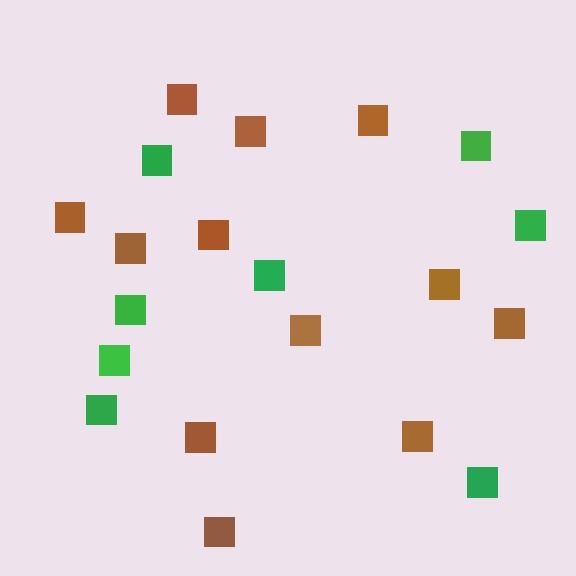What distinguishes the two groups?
There are 2 groups: one group of brown squares (12) and one group of green squares (8).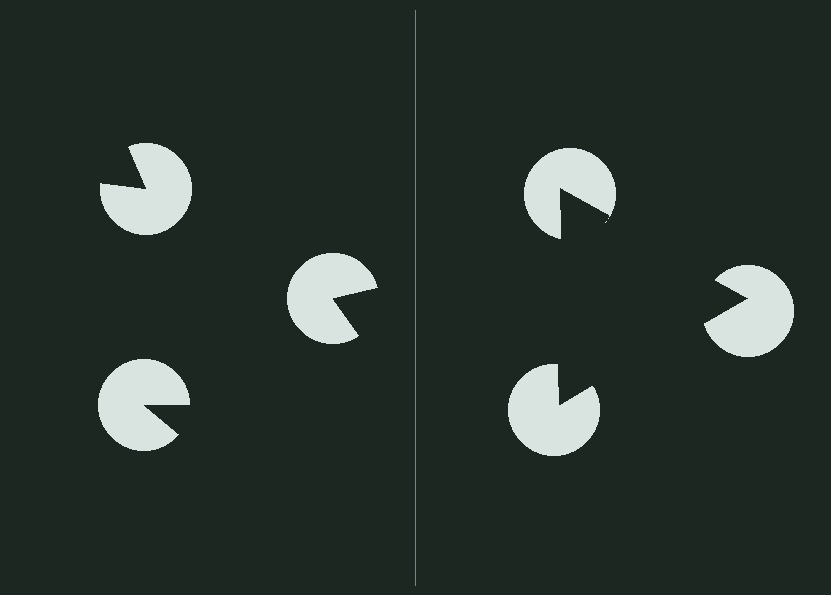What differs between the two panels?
The pac-man discs are positioned identically on both sides; only the wedge orientations differ. On the right they align to a triangle; on the left they are misaligned.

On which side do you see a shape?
An illusory triangle appears on the right side. On the left side the wedge cuts are rotated, so no coherent shape forms.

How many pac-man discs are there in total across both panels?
6 — 3 on each side.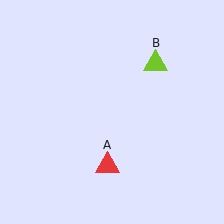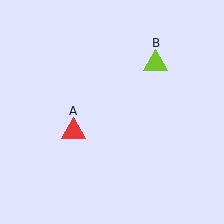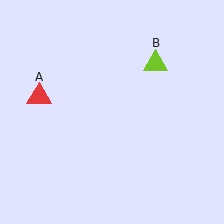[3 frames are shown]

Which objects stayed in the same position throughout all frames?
Lime triangle (object B) remained stationary.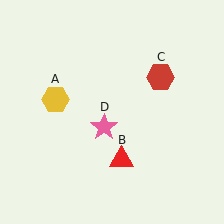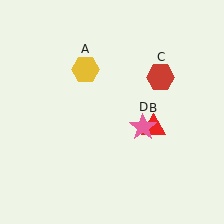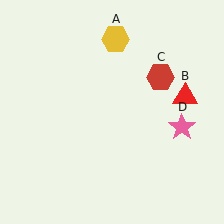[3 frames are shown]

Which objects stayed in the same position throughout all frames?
Red hexagon (object C) remained stationary.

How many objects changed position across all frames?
3 objects changed position: yellow hexagon (object A), red triangle (object B), pink star (object D).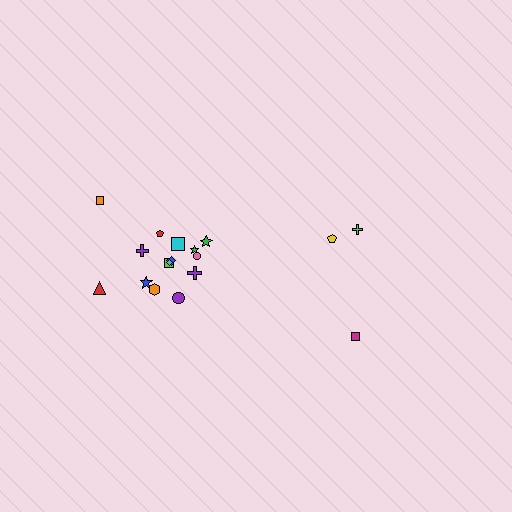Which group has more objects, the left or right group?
The left group.